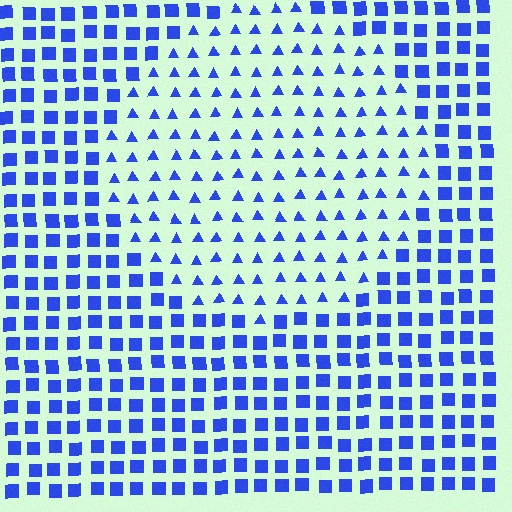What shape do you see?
I see a circle.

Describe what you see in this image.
The image is filled with small blue elements arranged in a uniform grid. A circle-shaped region contains triangles, while the surrounding area contains squares. The boundary is defined purely by the change in element shape.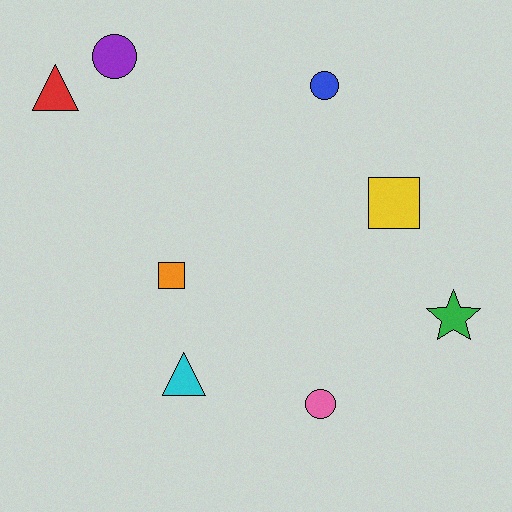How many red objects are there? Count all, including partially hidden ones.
There is 1 red object.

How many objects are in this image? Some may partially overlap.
There are 8 objects.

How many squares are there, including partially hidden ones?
There are 2 squares.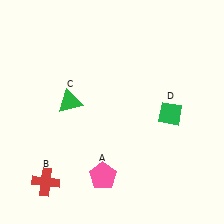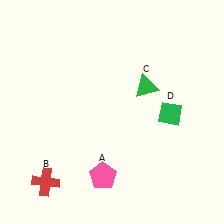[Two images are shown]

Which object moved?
The green triangle (C) moved right.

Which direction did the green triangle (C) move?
The green triangle (C) moved right.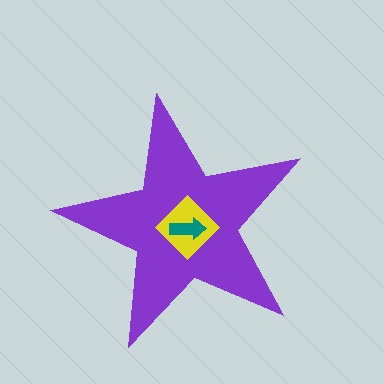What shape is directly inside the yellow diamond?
The teal arrow.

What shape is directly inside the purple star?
The yellow diamond.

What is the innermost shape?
The teal arrow.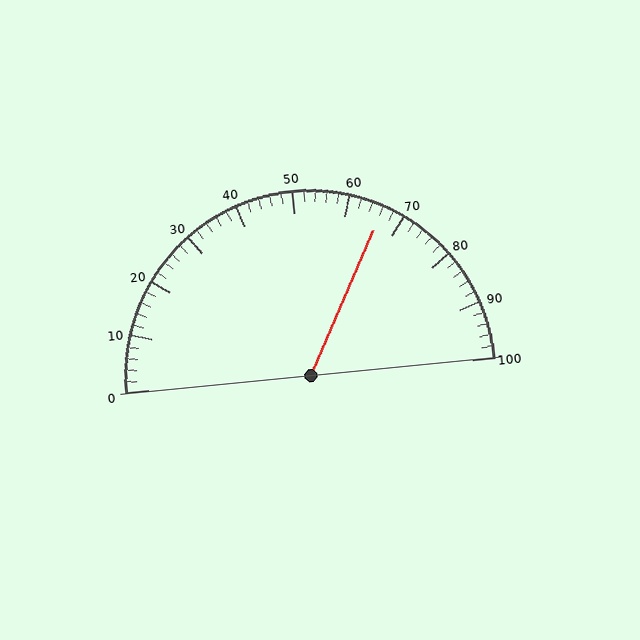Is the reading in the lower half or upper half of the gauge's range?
The reading is in the upper half of the range (0 to 100).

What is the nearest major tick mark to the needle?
The nearest major tick mark is 70.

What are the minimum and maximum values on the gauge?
The gauge ranges from 0 to 100.